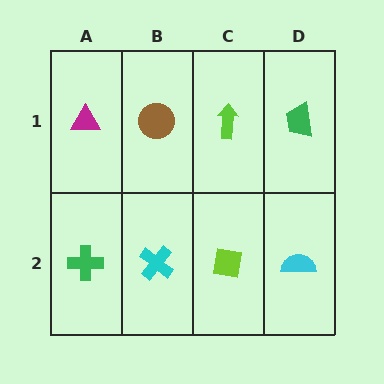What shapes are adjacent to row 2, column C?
A lime arrow (row 1, column C), a cyan cross (row 2, column B), a cyan semicircle (row 2, column D).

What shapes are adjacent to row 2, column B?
A brown circle (row 1, column B), a green cross (row 2, column A), a lime square (row 2, column C).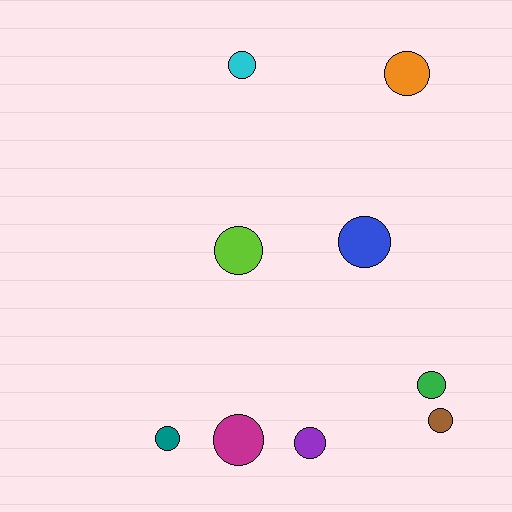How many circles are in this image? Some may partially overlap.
There are 9 circles.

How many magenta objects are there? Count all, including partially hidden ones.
There is 1 magenta object.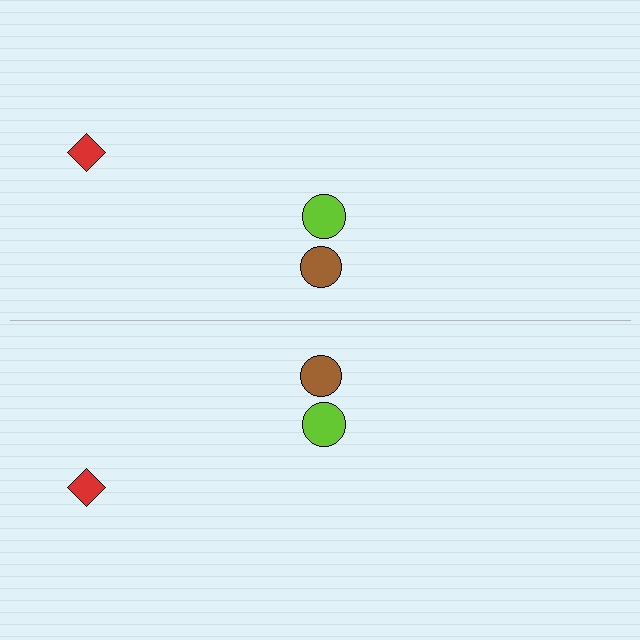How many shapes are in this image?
There are 6 shapes in this image.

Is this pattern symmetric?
Yes, this pattern has bilateral (reflection) symmetry.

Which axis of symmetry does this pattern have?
The pattern has a horizontal axis of symmetry running through the center of the image.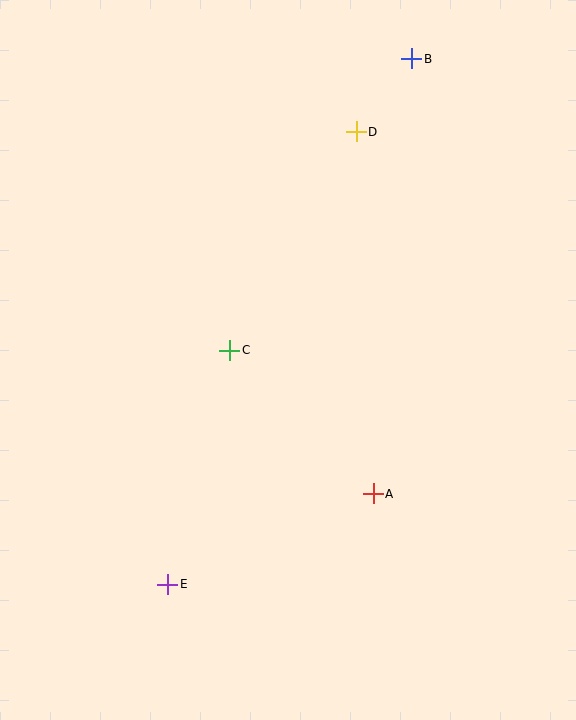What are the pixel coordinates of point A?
Point A is at (373, 494).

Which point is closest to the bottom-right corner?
Point A is closest to the bottom-right corner.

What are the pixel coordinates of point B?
Point B is at (412, 59).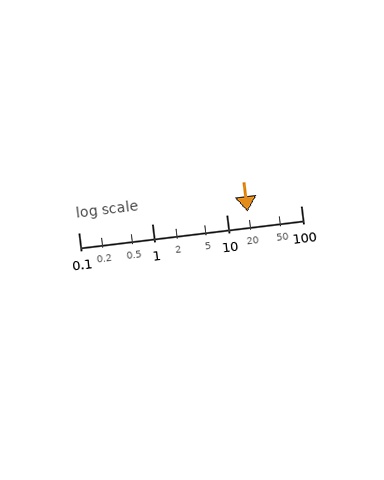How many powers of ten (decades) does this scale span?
The scale spans 3 decades, from 0.1 to 100.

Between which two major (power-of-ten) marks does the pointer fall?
The pointer is between 10 and 100.